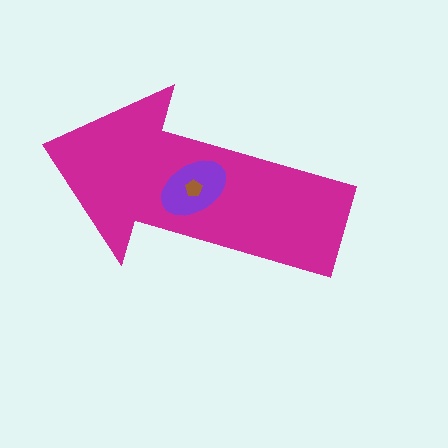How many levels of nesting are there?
3.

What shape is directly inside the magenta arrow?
The purple ellipse.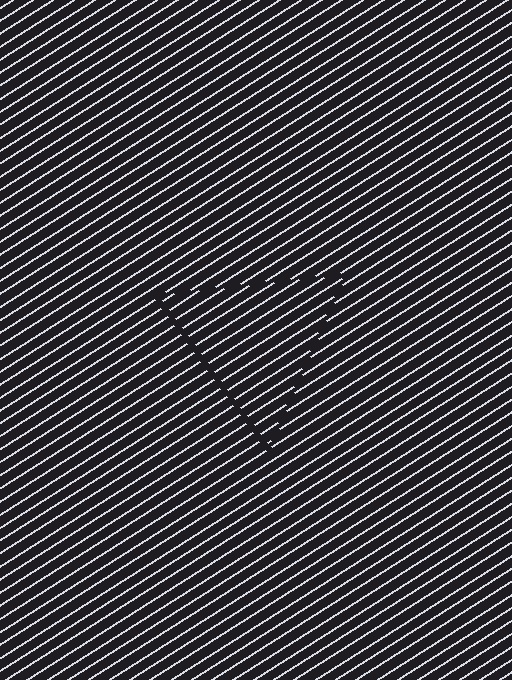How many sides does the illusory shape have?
3 sides — the line-ends trace a triangle.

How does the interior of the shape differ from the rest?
The interior of the shape contains the same grating, shifted by half a period — the contour is defined by the phase discontinuity where line-ends from the inner and outer gratings abut.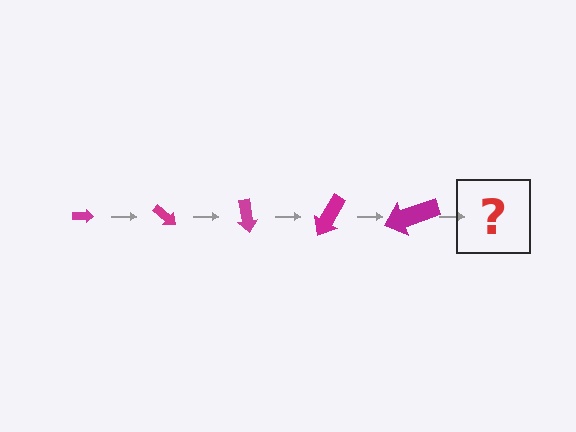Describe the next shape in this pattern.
It should be an arrow, larger than the previous one and rotated 200 degrees from the start.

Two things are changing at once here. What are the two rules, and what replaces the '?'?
The two rules are that the arrow grows larger each step and it rotates 40 degrees each step. The '?' should be an arrow, larger than the previous one and rotated 200 degrees from the start.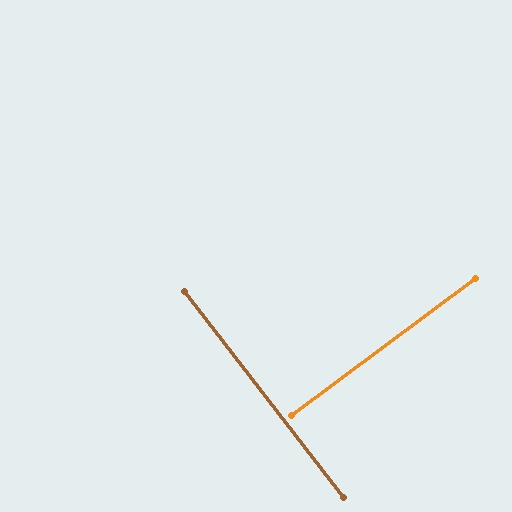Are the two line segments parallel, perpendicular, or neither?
Perpendicular — they meet at approximately 89°.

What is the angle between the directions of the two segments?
Approximately 89 degrees.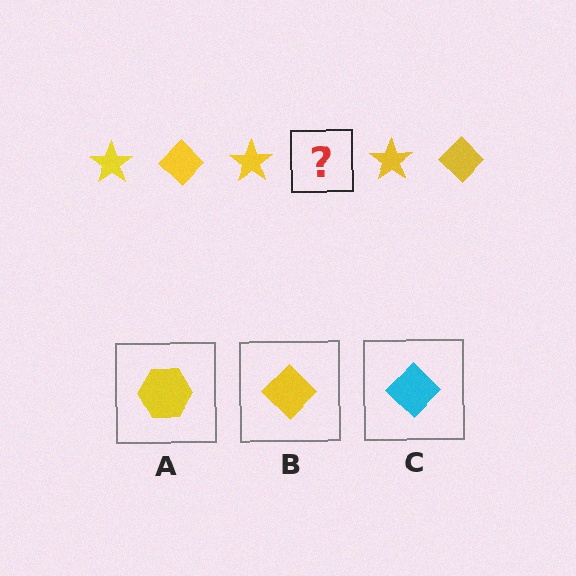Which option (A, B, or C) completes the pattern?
B.